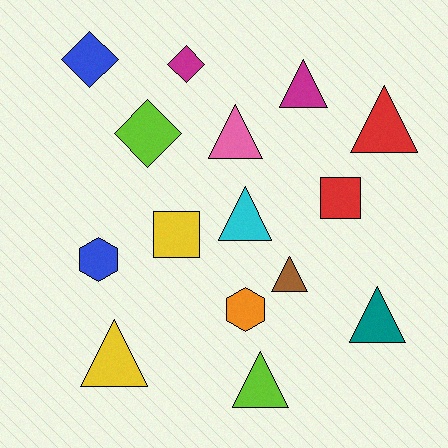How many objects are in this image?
There are 15 objects.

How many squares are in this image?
There are 2 squares.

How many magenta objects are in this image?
There are 2 magenta objects.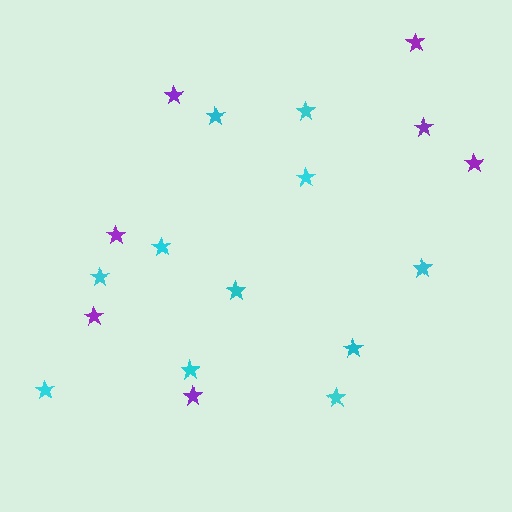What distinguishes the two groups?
There are 2 groups: one group of cyan stars (11) and one group of purple stars (7).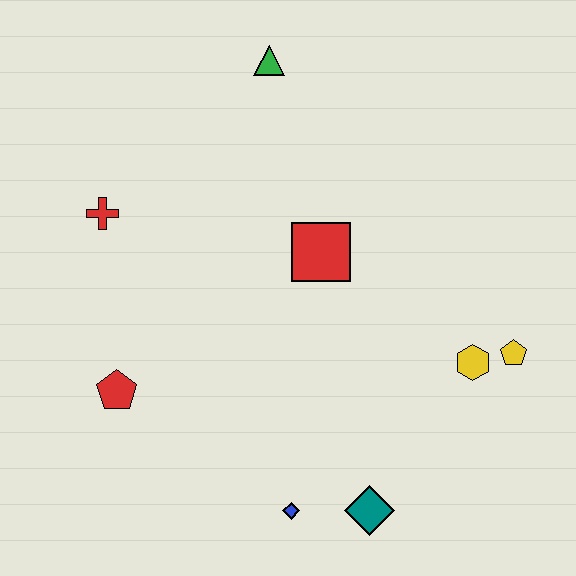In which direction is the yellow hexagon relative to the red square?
The yellow hexagon is to the right of the red square.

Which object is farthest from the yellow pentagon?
The red cross is farthest from the yellow pentagon.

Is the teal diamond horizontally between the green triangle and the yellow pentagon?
Yes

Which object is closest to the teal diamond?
The blue diamond is closest to the teal diamond.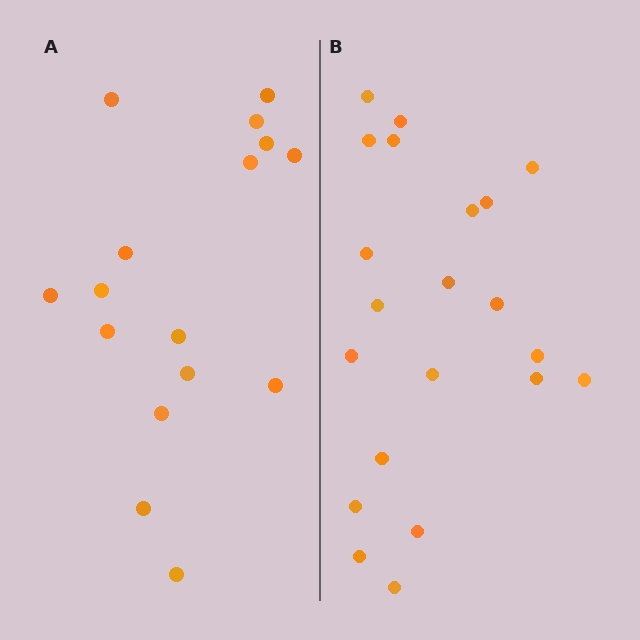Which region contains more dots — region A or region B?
Region B (the right region) has more dots.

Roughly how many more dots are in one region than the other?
Region B has about 5 more dots than region A.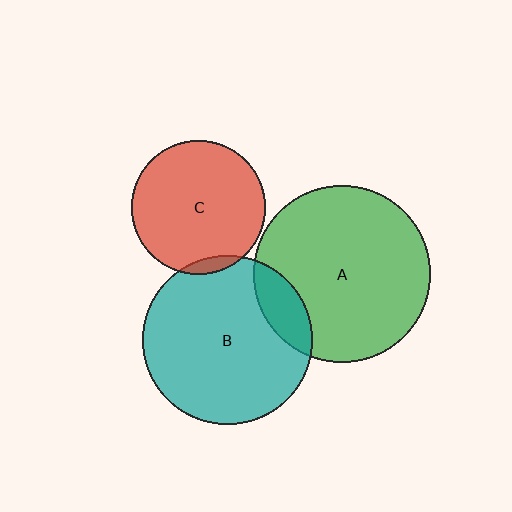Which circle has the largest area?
Circle A (green).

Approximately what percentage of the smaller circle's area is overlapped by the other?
Approximately 15%.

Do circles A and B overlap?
Yes.